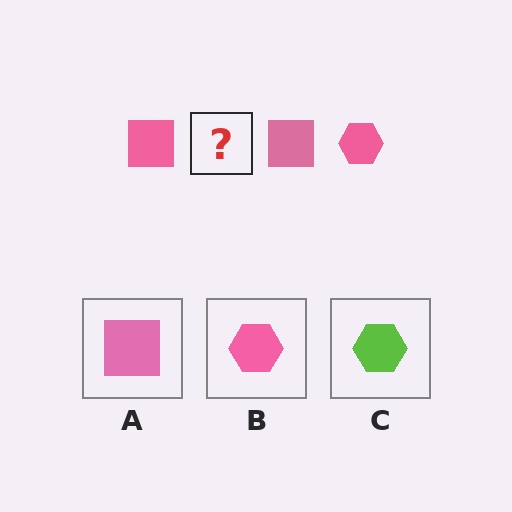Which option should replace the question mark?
Option B.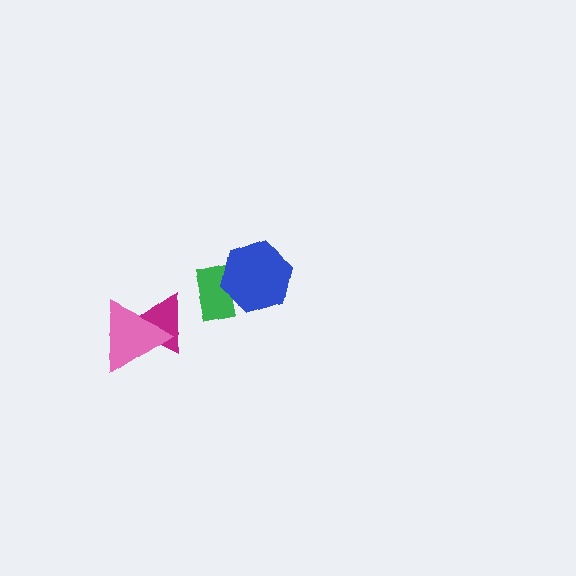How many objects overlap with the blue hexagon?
1 object overlaps with the blue hexagon.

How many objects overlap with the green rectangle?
1 object overlaps with the green rectangle.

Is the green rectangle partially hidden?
Yes, it is partially covered by another shape.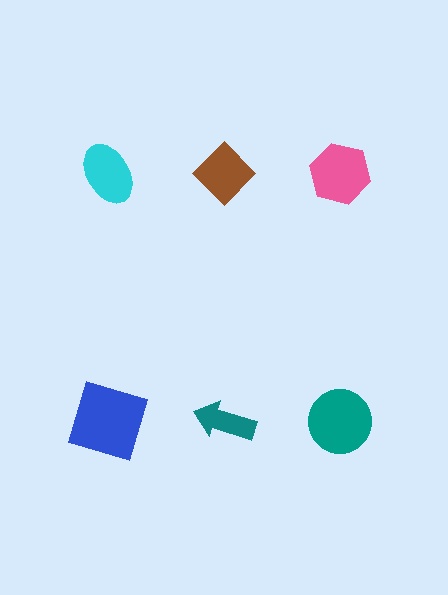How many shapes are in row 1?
3 shapes.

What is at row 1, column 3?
A pink hexagon.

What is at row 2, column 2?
A teal arrow.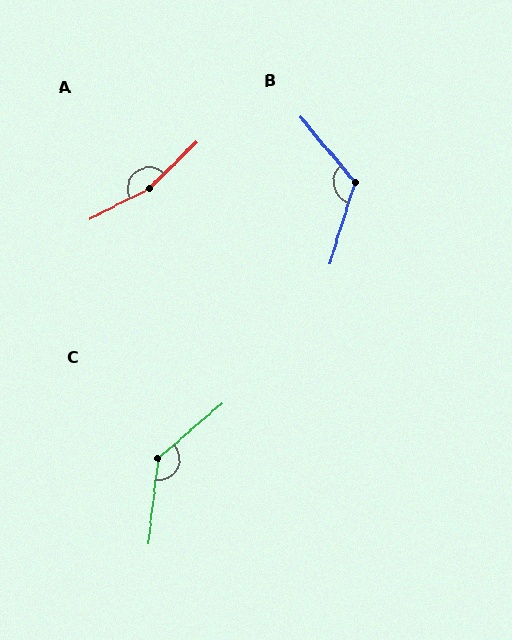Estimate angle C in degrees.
Approximately 137 degrees.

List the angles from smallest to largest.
B (123°), C (137°), A (162°).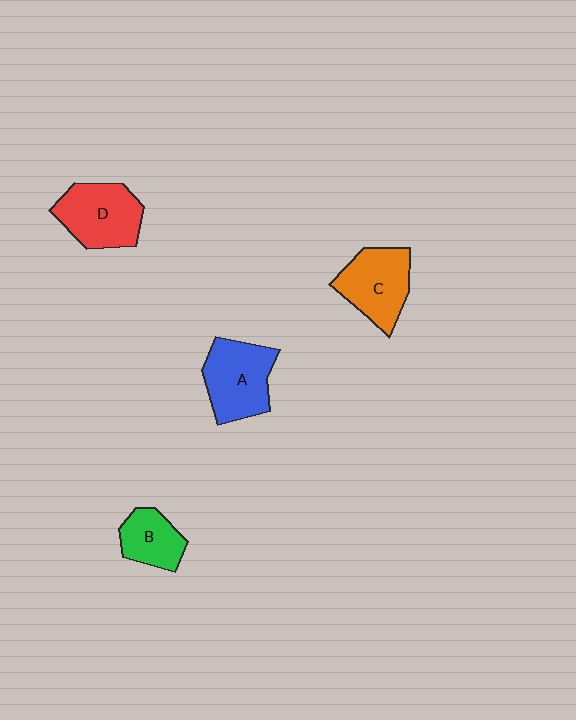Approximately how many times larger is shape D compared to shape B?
Approximately 1.5 times.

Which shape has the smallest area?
Shape B (green).